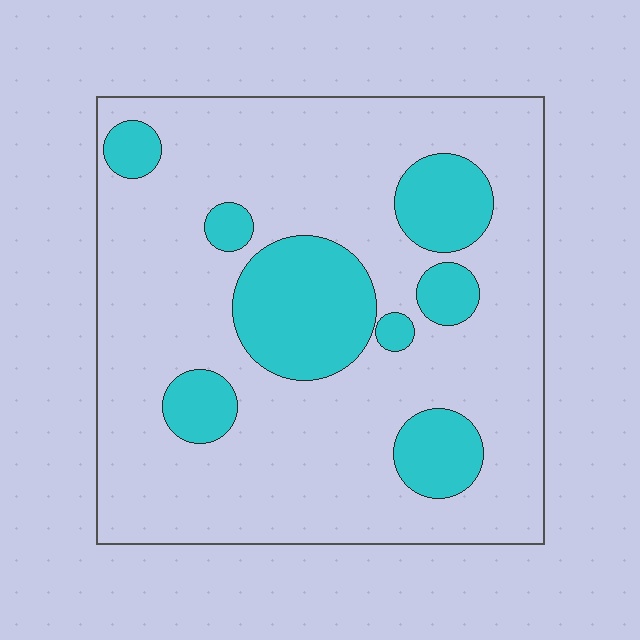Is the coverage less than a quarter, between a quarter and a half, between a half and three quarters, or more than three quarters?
Less than a quarter.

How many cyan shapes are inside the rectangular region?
8.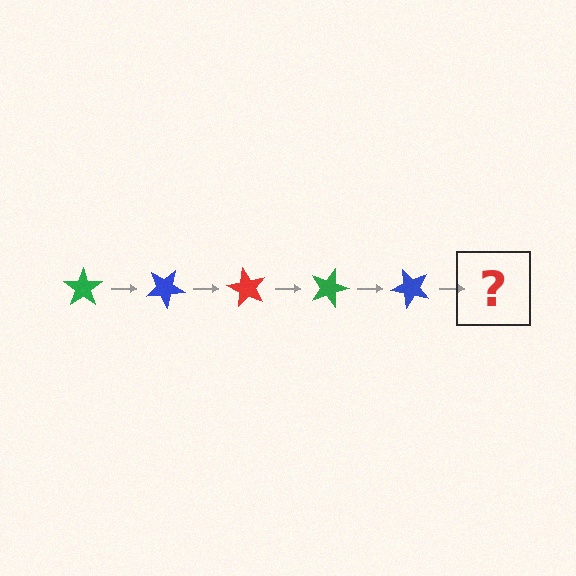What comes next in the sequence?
The next element should be a red star, rotated 150 degrees from the start.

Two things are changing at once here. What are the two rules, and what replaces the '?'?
The two rules are that it rotates 30 degrees each step and the color cycles through green, blue, and red. The '?' should be a red star, rotated 150 degrees from the start.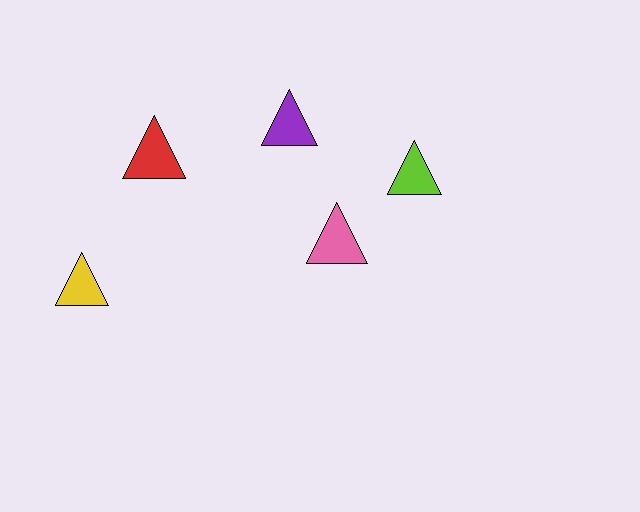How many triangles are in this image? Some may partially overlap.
There are 5 triangles.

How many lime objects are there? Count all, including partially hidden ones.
There is 1 lime object.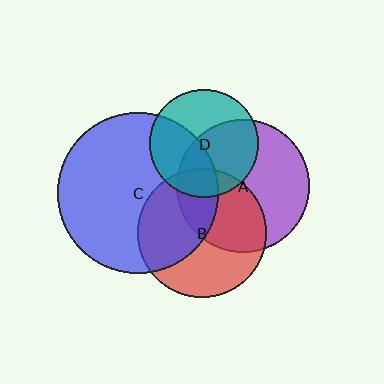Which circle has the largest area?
Circle C (blue).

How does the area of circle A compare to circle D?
Approximately 1.5 times.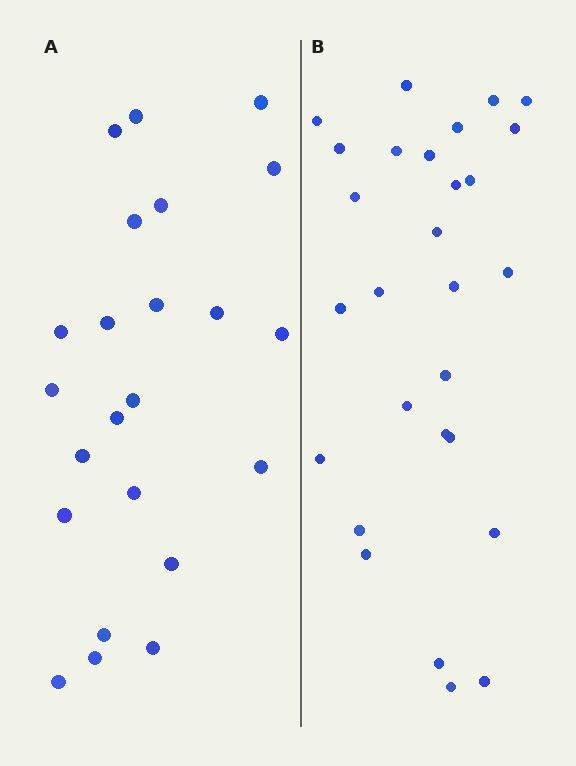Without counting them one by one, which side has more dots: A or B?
Region B (the right region) has more dots.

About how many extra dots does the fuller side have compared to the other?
Region B has about 5 more dots than region A.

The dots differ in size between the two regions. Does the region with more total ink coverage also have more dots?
No. Region A has more total ink coverage because its dots are larger, but region B actually contains more individual dots. Total area can be misleading — the number of items is what matters here.